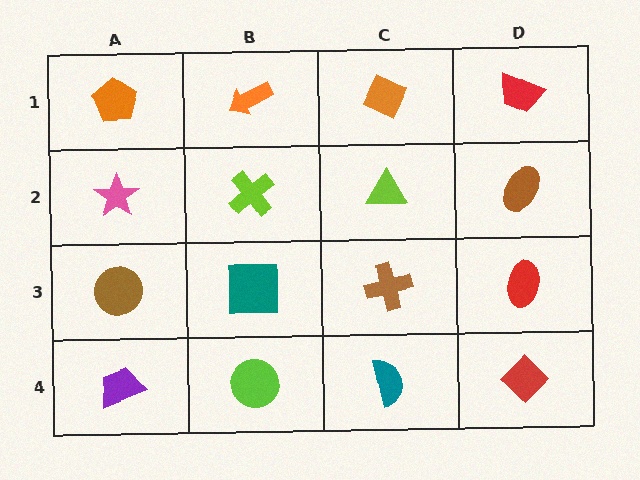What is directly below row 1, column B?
A lime cross.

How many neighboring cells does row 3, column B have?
4.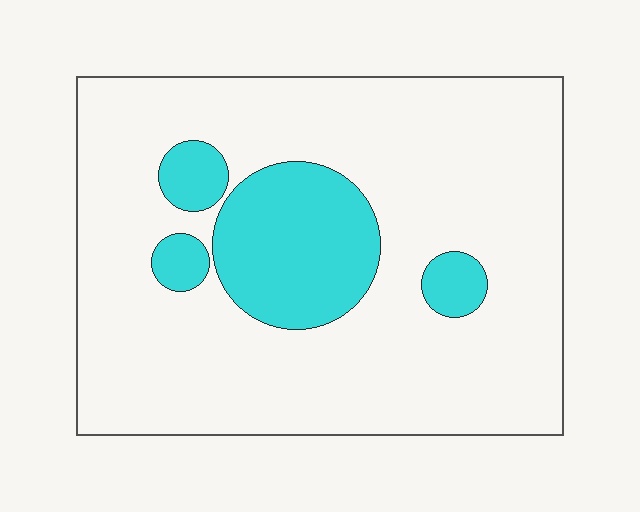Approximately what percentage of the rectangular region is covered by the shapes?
Approximately 20%.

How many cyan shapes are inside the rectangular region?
4.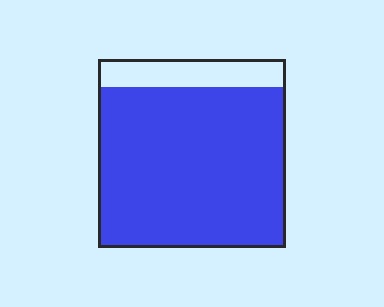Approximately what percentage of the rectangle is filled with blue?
Approximately 85%.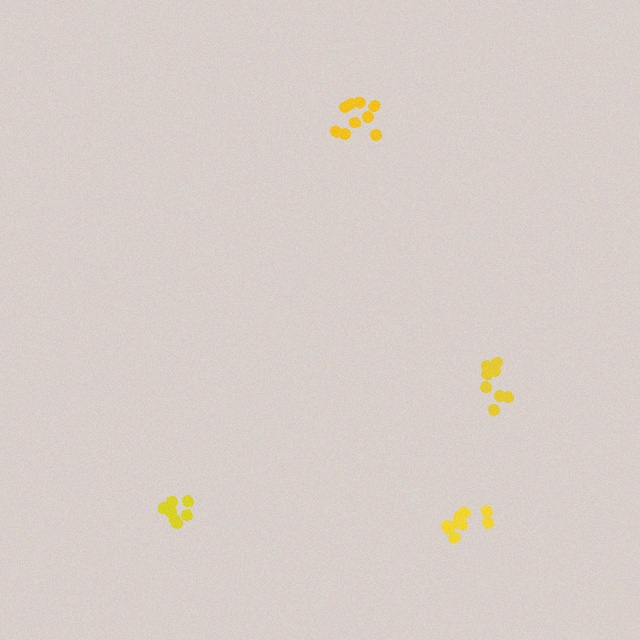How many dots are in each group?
Group 1: 9 dots, Group 2: 8 dots, Group 3: 9 dots, Group 4: 8 dots (34 total).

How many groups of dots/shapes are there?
There are 4 groups.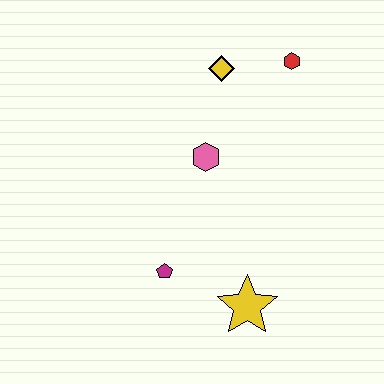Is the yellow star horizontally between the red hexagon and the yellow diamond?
Yes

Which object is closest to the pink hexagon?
The yellow diamond is closest to the pink hexagon.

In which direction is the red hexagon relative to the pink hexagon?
The red hexagon is above the pink hexagon.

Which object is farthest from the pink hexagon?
The yellow star is farthest from the pink hexagon.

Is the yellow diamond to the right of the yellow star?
No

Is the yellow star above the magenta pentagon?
No